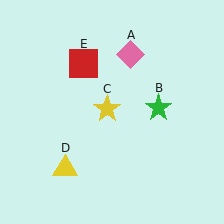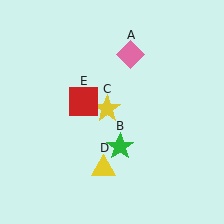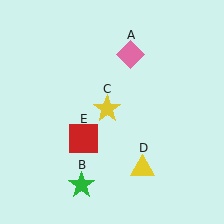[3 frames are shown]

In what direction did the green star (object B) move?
The green star (object B) moved down and to the left.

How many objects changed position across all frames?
3 objects changed position: green star (object B), yellow triangle (object D), red square (object E).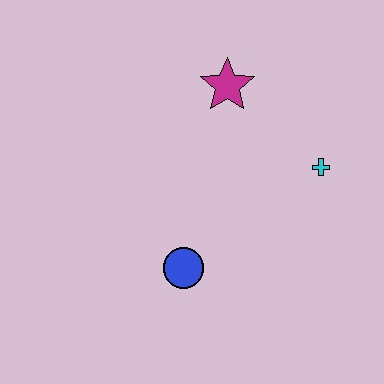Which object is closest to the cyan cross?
The magenta star is closest to the cyan cross.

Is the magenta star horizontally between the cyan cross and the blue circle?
Yes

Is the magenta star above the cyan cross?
Yes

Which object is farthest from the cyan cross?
The blue circle is farthest from the cyan cross.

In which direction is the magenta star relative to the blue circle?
The magenta star is above the blue circle.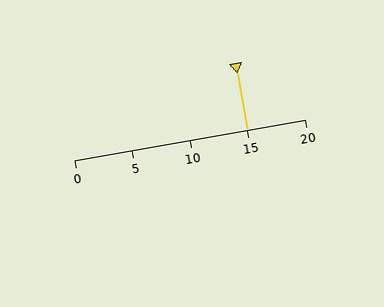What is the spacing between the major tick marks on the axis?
The major ticks are spaced 5 apart.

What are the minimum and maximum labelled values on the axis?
The axis runs from 0 to 20.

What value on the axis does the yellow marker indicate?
The marker indicates approximately 15.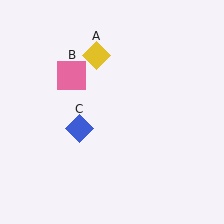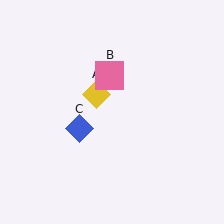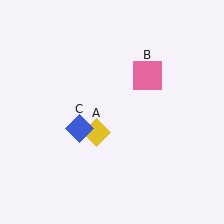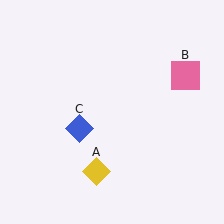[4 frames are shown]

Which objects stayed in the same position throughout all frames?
Blue diamond (object C) remained stationary.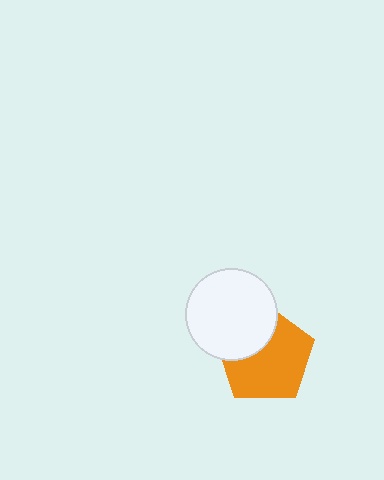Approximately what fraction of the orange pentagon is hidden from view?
Roughly 32% of the orange pentagon is hidden behind the white circle.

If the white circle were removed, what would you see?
You would see the complete orange pentagon.